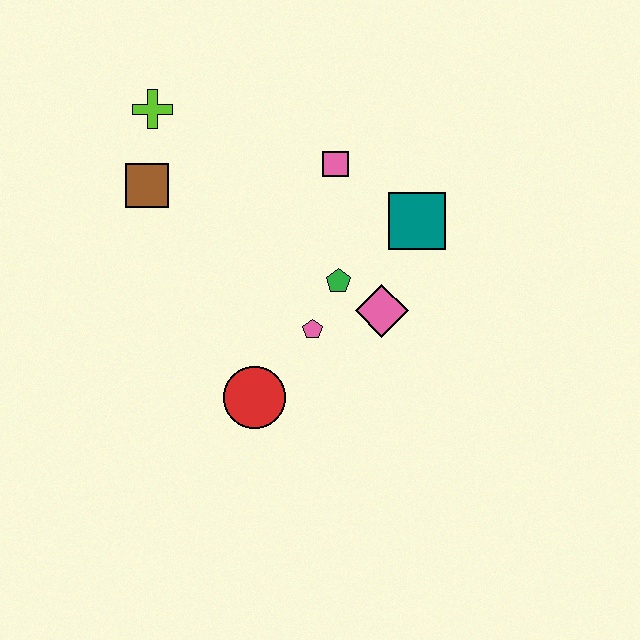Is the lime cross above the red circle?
Yes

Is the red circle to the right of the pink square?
No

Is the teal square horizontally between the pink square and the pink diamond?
No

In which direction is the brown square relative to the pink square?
The brown square is to the left of the pink square.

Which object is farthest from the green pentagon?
The lime cross is farthest from the green pentagon.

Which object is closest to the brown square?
The lime cross is closest to the brown square.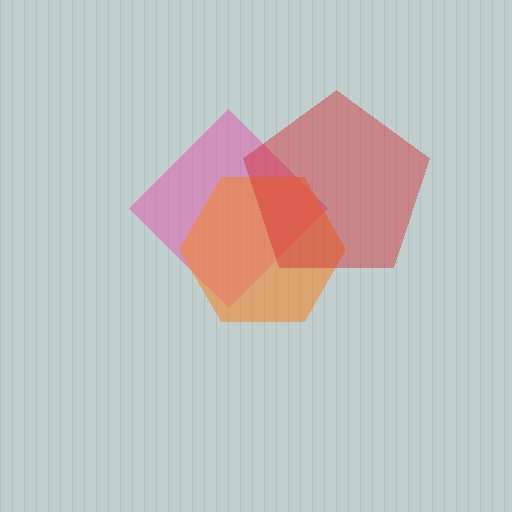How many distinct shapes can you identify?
There are 3 distinct shapes: a pink diamond, an orange hexagon, a red pentagon.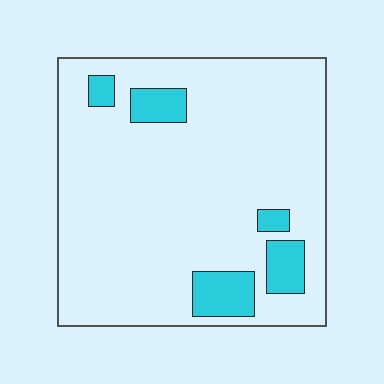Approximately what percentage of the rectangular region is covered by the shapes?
Approximately 10%.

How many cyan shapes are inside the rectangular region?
5.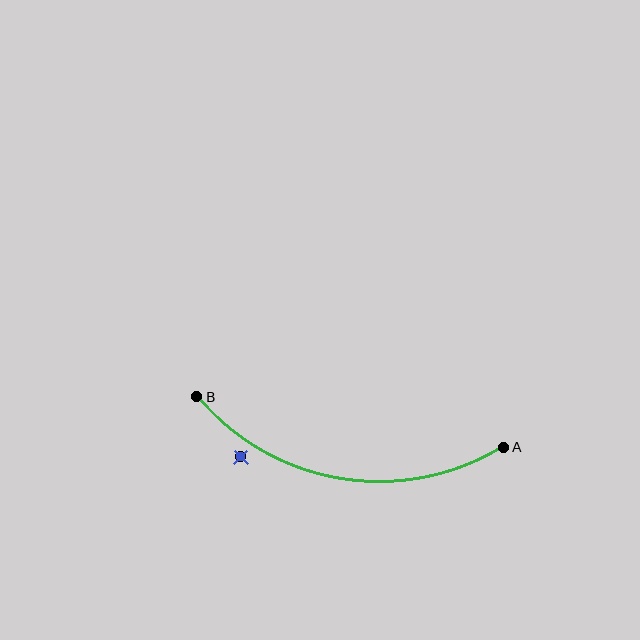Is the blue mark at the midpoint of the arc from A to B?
No — the blue mark does not lie on the arc at all. It sits slightly outside the curve.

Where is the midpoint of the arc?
The arc midpoint is the point on the curve farthest from the straight line joining A and B. It sits below that line.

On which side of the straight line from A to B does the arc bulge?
The arc bulges below the straight line connecting A and B.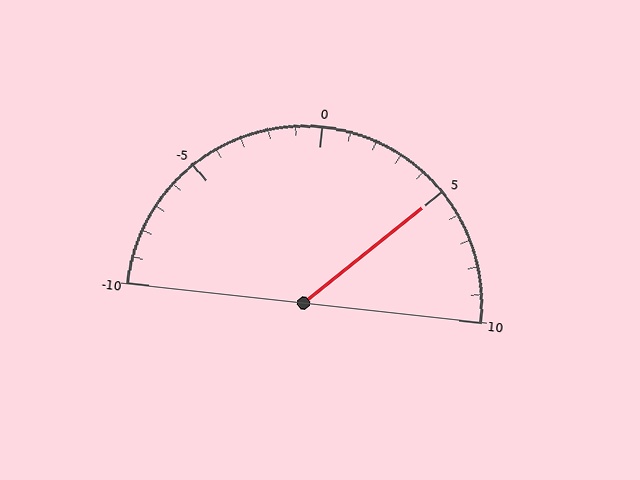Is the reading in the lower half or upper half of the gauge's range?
The reading is in the upper half of the range (-10 to 10).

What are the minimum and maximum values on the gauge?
The gauge ranges from -10 to 10.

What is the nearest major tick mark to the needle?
The nearest major tick mark is 5.